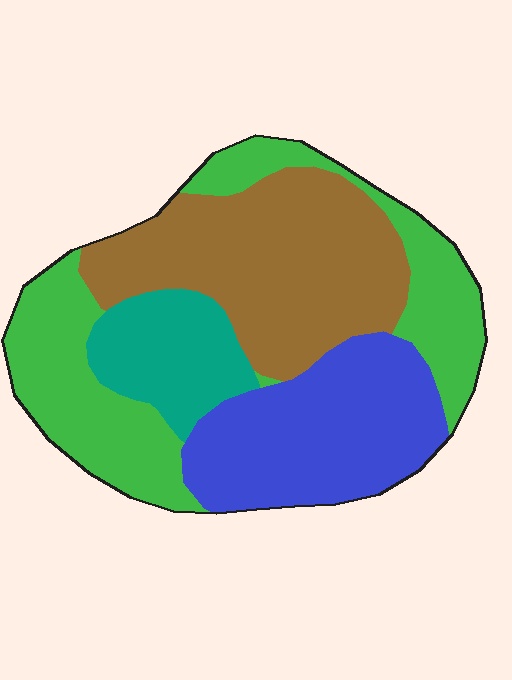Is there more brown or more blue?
Brown.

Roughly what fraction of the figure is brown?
Brown covers 32% of the figure.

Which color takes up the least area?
Teal, at roughly 15%.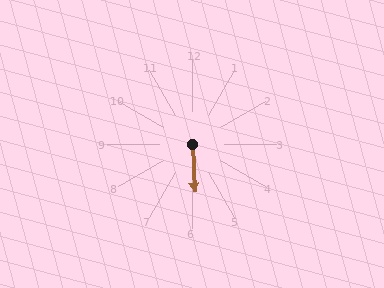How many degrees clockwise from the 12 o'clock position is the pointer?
Approximately 177 degrees.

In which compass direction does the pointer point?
South.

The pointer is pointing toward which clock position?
Roughly 6 o'clock.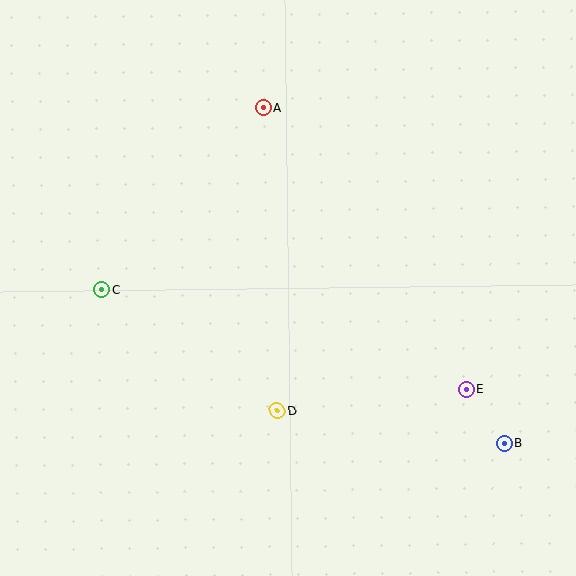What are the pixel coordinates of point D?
Point D is at (277, 411).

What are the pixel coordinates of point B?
Point B is at (504, 444).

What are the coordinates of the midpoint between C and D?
The midpoint between C and D is at (190, 350).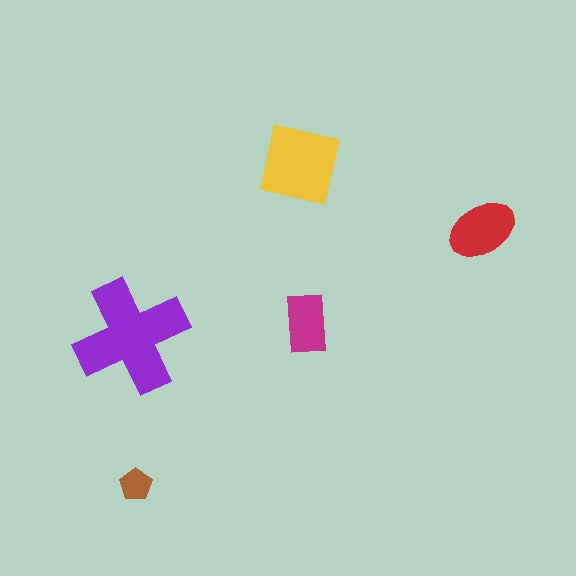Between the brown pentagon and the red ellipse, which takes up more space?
The red ellipse.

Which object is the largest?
The purple cross.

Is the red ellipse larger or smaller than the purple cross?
Smaller.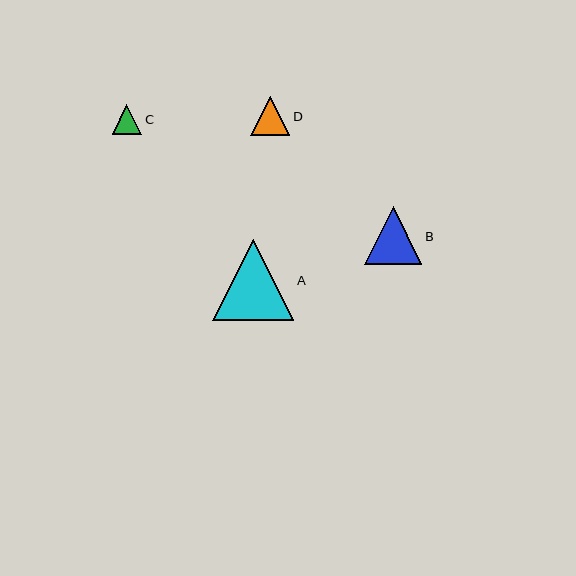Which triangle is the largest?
Triangle A is the largest with a size of approximately 81 pixels.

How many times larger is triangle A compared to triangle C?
Triangle A is approximately 2.7 times the size of triangle C.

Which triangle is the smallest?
Triangle C is the smallest with a size of approximately 29 pixels.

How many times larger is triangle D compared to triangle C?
Triangle D is approximately 1.3 times the size of triangle C.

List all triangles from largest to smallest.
From largest to smallest: A, B, D, C.